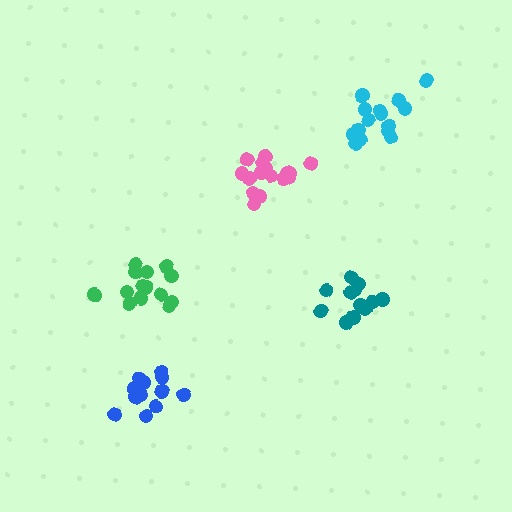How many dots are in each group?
Group 1: 16 dots, Group 2: 12 dots, Group 3: 12 dots, Group 4: 15 dots, Group 5: 15 dots (70 total).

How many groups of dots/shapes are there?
There are 5 groups.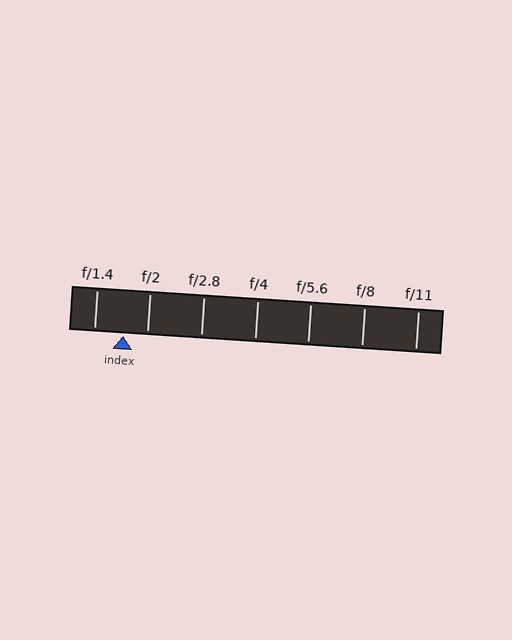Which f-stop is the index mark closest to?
The index mark is closest to f/2.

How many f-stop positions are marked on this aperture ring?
There are 7 f-stop positions marked.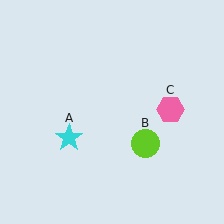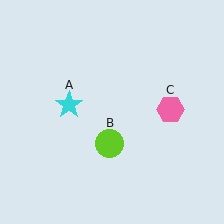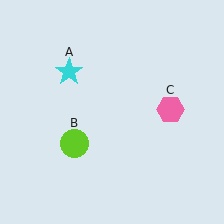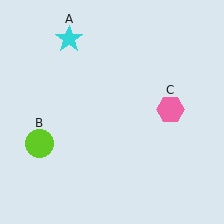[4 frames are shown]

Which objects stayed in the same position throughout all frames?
Pink hexagon (object C) remained stationary.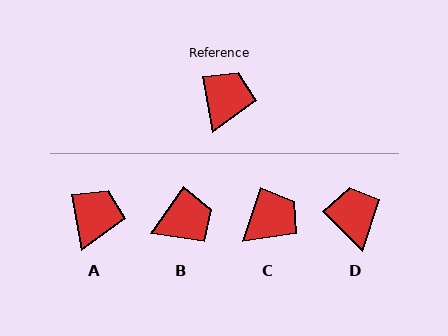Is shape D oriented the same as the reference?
No, it is off by about 35 degrees.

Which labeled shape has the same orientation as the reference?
A.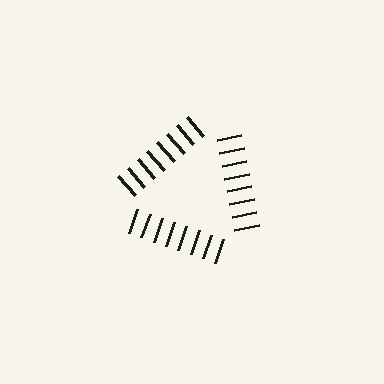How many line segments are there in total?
24 — 8 along each of the 3 edges.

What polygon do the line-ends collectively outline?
An illusory triangle — the line segments terminate on its edges but no continuous stroke is drawn.